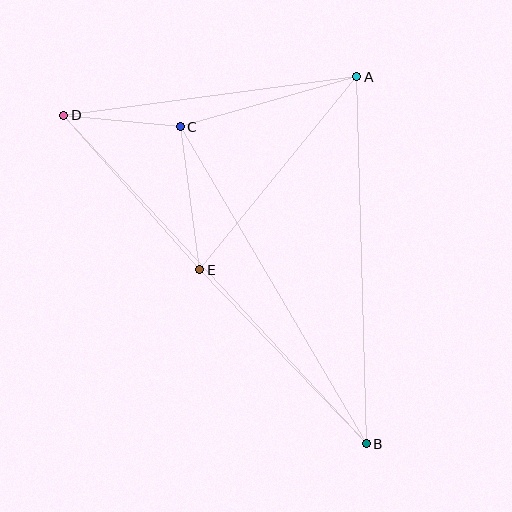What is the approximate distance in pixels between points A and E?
The distance between A and E is approximately 249 pixels.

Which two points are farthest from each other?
Points B and D are farthest from each other.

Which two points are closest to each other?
Points C and D are closest to each other.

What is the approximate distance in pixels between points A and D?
The distance between A and D is approximately 296 pixels.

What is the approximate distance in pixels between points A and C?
The distance between A and C is approximately 184 pixels.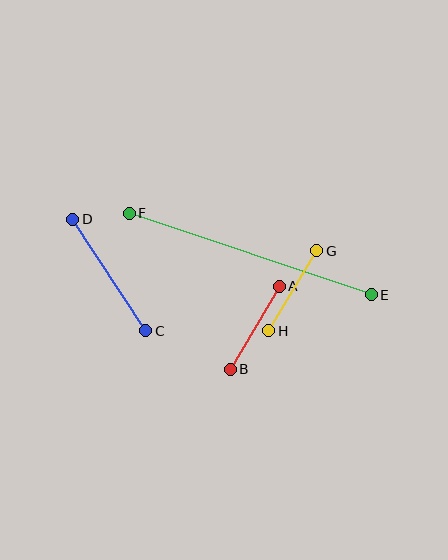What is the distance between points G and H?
The distance is approximately 93 pixels.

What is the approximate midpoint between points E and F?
The midpoint is at approximately (250, 254) pixels.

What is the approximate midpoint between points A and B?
The midpoint is at approximately (255, 328) pixels.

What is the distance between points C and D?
The distance is approximately 134 pixels.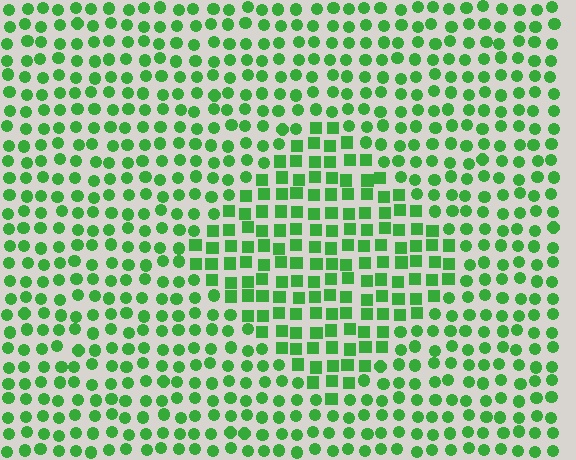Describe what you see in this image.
The image is filled with small green elements arranged in a uniform grid. A diamond-shaped region contains squares, while the surrounding area contains circles. The boundary is defined purely by the change in element shape.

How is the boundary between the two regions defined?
The boundary is defined by a change in element shape: squares inside vs. circles outside. All elements share the same color and spacing.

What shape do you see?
I see a diamond.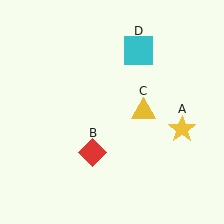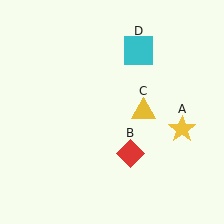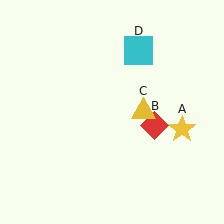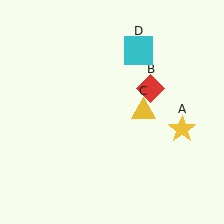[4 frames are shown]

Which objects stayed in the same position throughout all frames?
Yellow star (object A) and yellow triangle (object C) and cyan square (object D) remained stationary.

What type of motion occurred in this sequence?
The red diamond (object B) rotated counterclockwise around the center of the scene.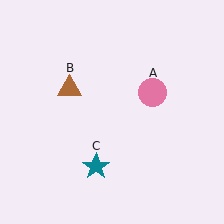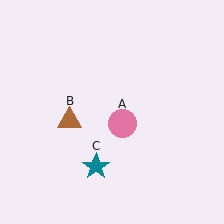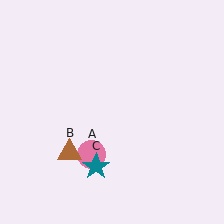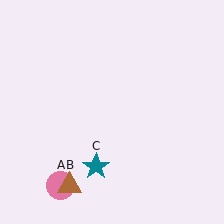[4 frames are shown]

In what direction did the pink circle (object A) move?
The pink circle (object A) moved down and to the left.